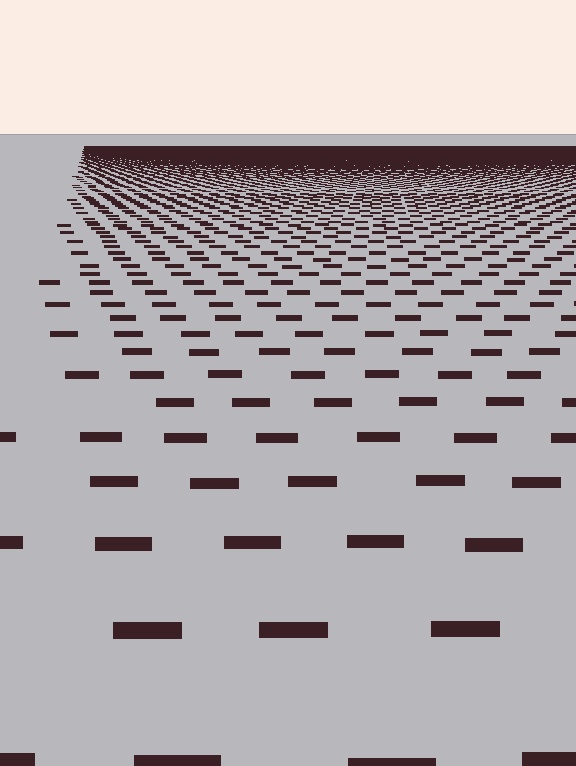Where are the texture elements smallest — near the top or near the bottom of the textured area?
Near the top.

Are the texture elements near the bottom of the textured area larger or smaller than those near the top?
Larger. Near the bottom, elements are closer to the viewer and appear at a bigger on-screen size.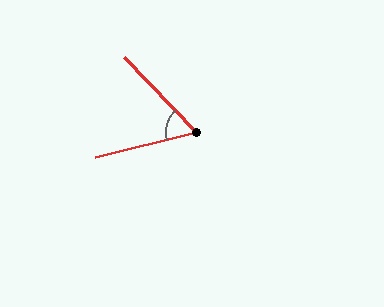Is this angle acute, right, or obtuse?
It is acute.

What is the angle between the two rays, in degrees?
Approximately 60 degrees.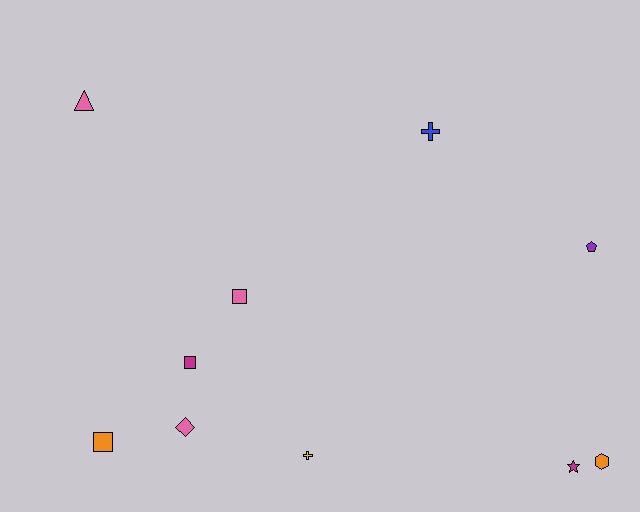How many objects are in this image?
There are 10 objects.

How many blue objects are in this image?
There is 1 blue object.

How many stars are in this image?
There is 1 star.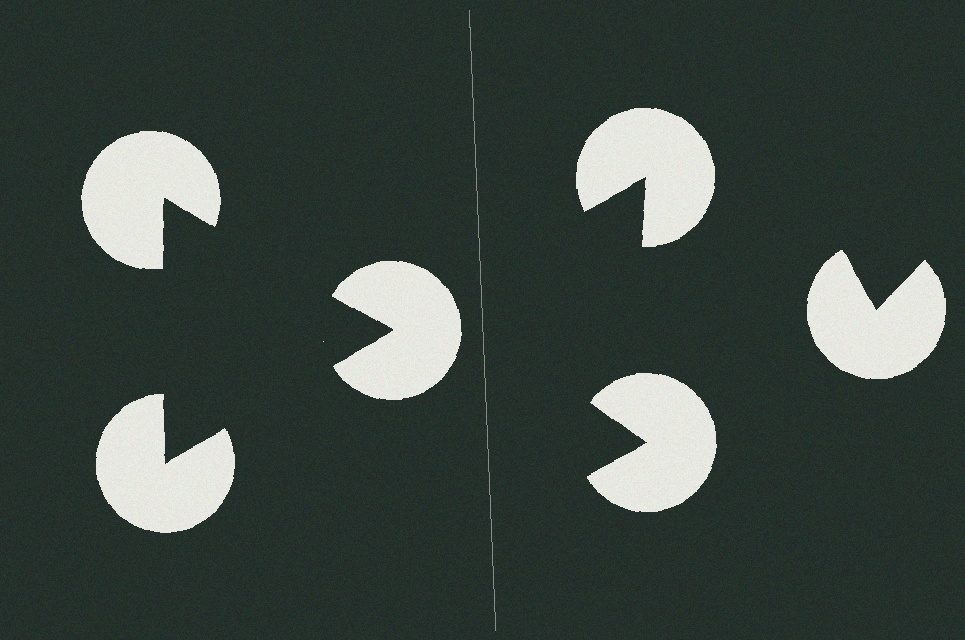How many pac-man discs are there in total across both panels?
6 — 3 on each side.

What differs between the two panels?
The pac-man discs are positioned identically on both sides; only the wedge orientations differ. On the left they align to a triangle; on the right they are misaligned.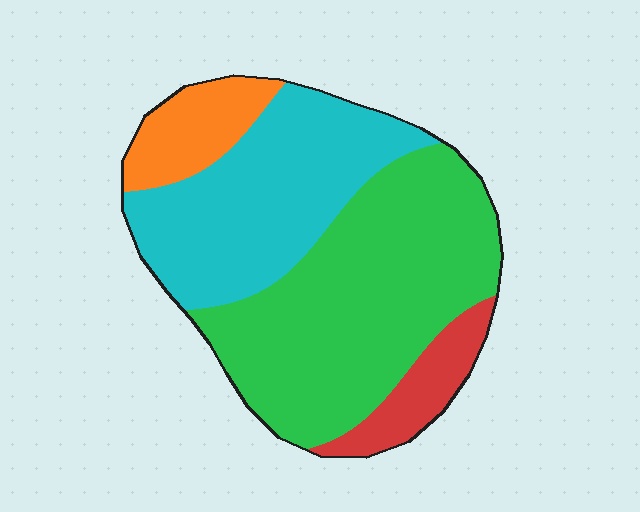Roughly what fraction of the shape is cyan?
Cyan takes up about one third (1/3) of the shape.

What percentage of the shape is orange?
Orange takes up less than a quarter of the shape.